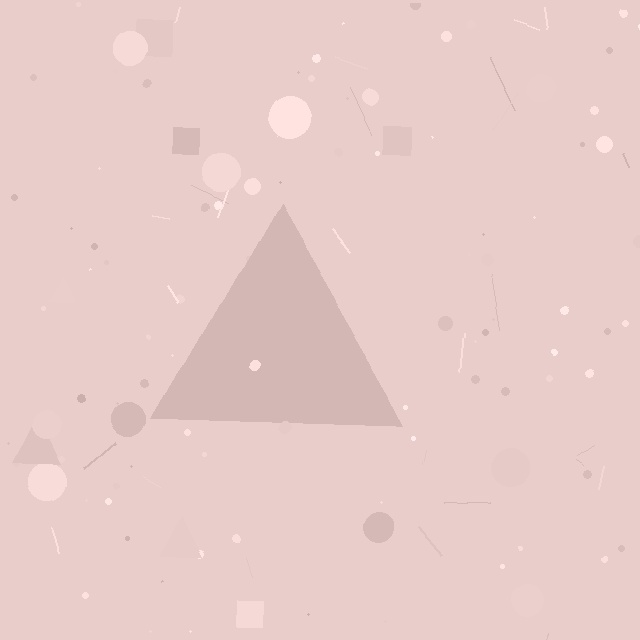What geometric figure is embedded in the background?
A triangle is embedded in the background.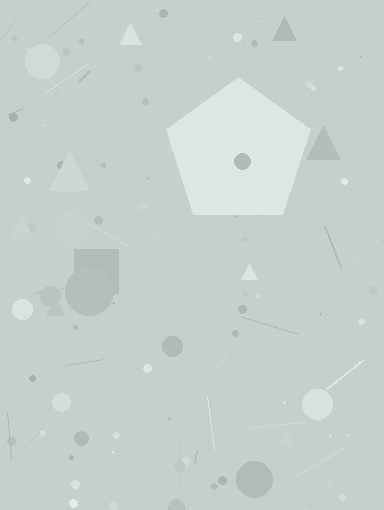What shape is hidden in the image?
A pentagon is hidden in the image.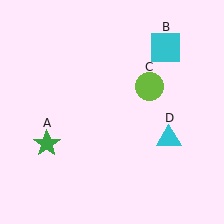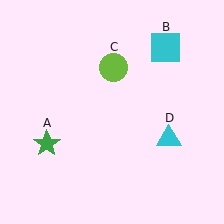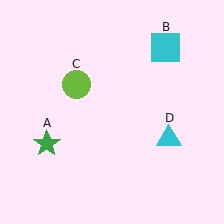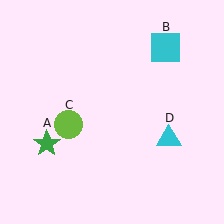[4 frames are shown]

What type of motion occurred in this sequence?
The lime circle (object C) rotated counterclockwise around the center of the scene.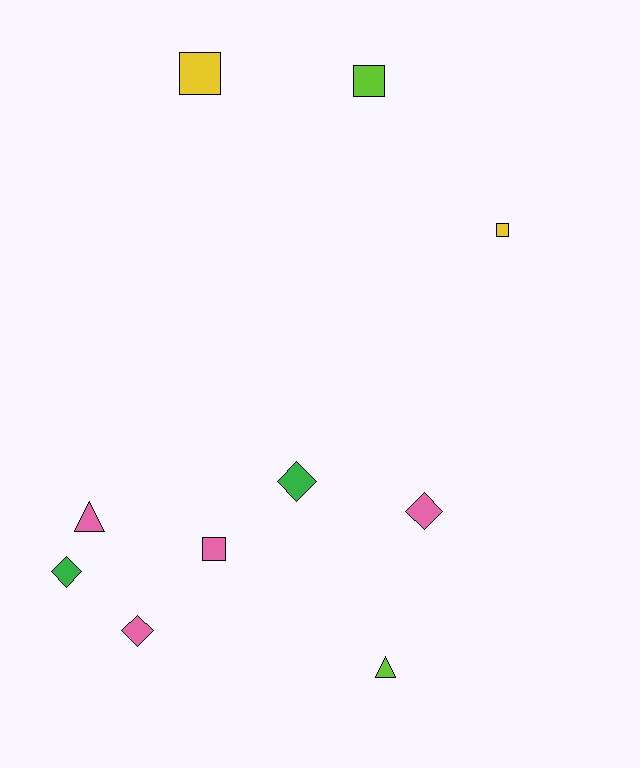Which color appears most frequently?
Pink, with 4 objects.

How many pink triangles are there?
There is 1 pink triangle.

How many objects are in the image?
There are 10 objects.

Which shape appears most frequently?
Square, with 4 objects.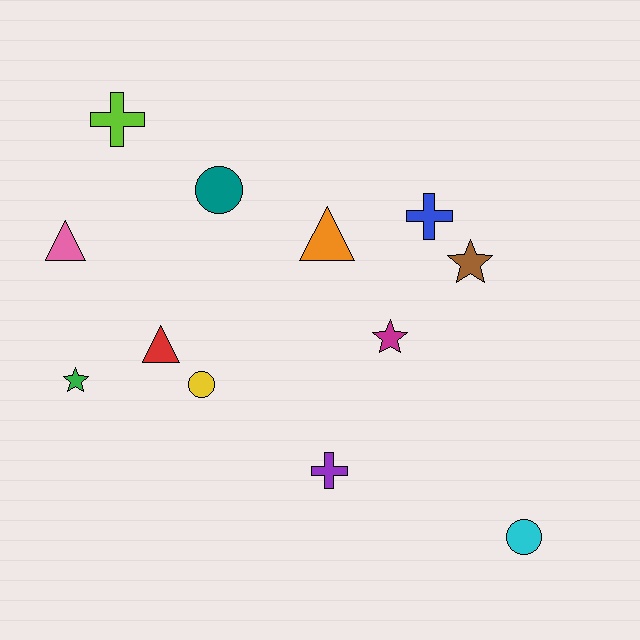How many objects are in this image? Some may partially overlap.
There are 12 objects.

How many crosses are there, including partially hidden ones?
There are 3 crosses.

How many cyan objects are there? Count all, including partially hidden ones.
There is 1 cyan object.